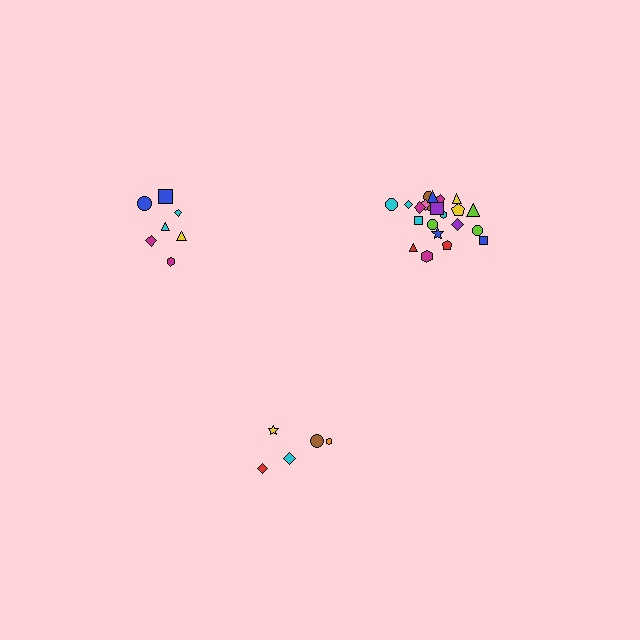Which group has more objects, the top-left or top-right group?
The top-right group.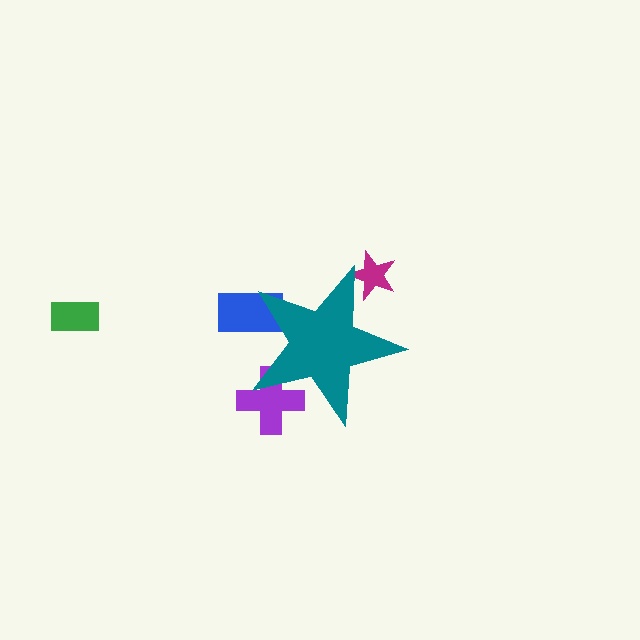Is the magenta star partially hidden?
Yes, the magenta star is partially hidden behind the teal star.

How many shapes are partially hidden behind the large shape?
3 shapes are partially hidden.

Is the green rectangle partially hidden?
No, the green rectangle is fully visible.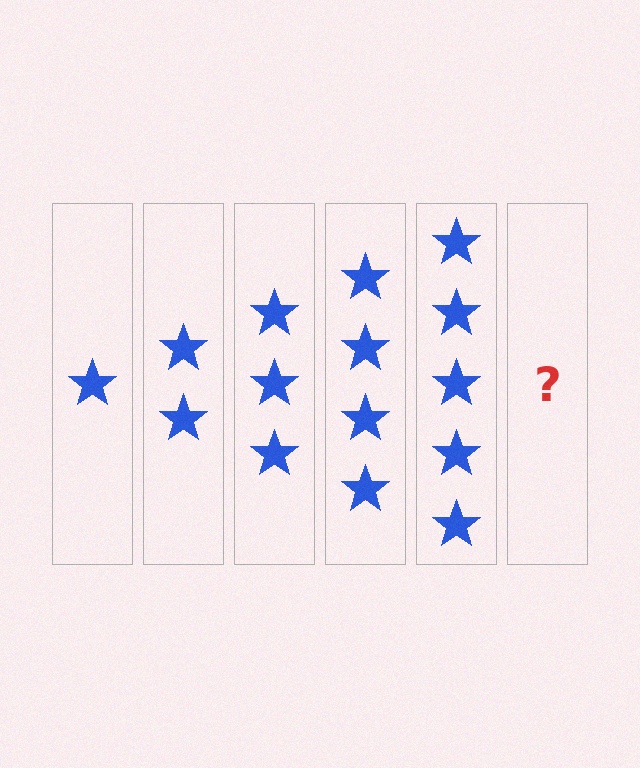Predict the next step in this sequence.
The next step is 6 stars.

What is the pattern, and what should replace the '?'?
The pattern is that each step adds one more star. The '?' should be 6 stars.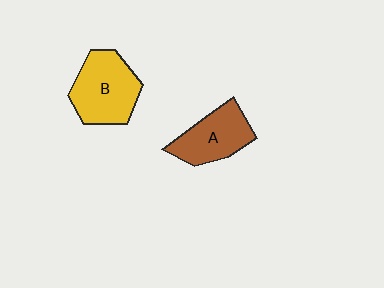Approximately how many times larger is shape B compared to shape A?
Approximately 1.2 times.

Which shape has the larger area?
Shape B (yellow).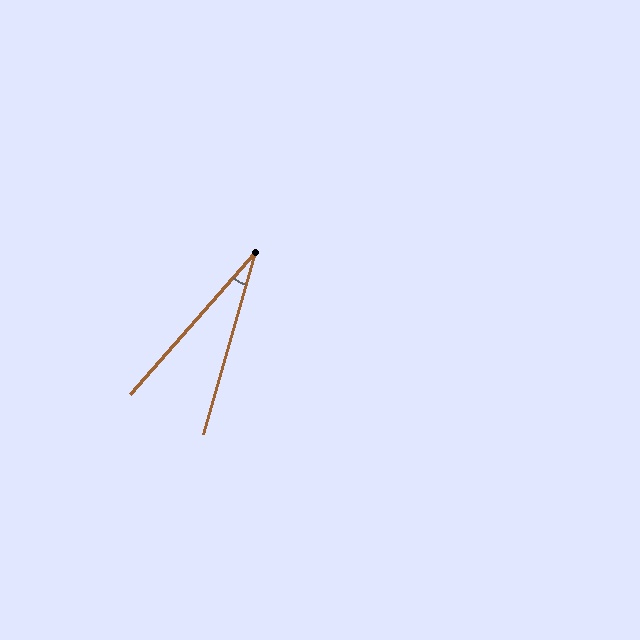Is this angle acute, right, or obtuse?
It is acute.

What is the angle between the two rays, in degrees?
Approximately 25 degrees.